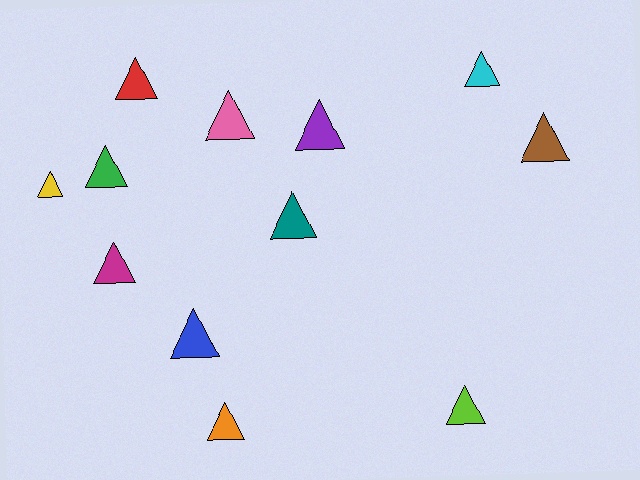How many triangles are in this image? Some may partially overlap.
There are 12 triangles.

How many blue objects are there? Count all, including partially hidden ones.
There is 1 blue object.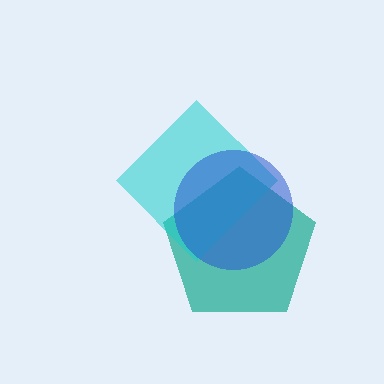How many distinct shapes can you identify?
There are 3 distinct shapes: a teal pentagon, a cyan diamond, a blue circle.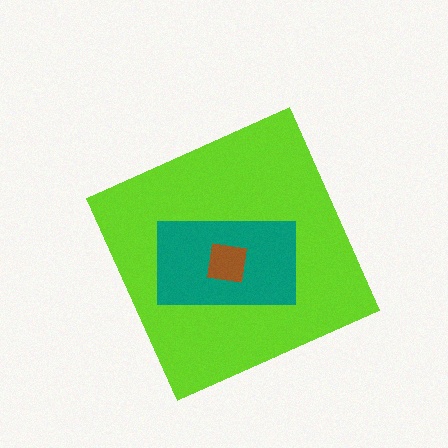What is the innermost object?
The brown square.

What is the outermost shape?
The lime diamond.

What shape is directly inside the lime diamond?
The teal rectangle.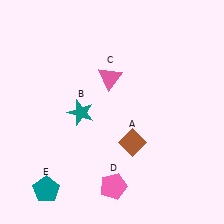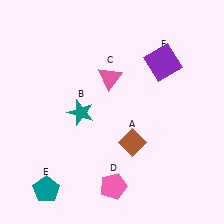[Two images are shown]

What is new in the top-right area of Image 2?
A purple square (F) was added in the top-right area of Image 2.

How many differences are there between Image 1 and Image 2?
There is 1 difference between the two images.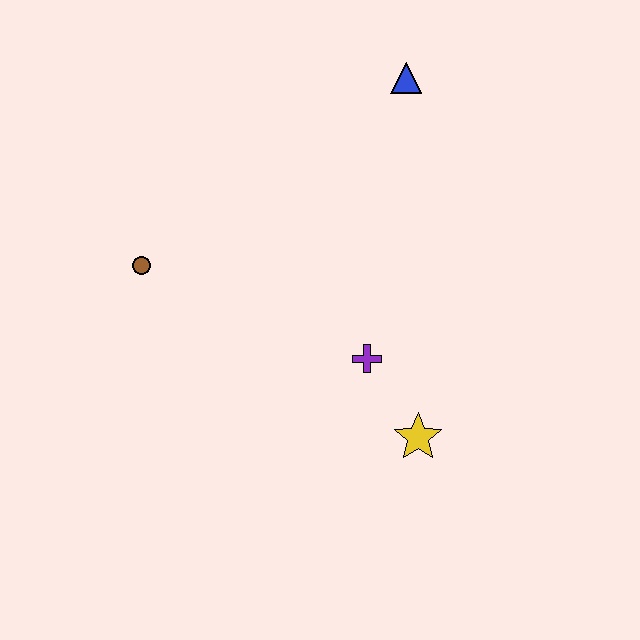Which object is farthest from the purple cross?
The blue triangle is farthest from the purple cross.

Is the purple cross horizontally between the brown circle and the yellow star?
Yes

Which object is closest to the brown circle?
The purple cross is closest to the brown circle.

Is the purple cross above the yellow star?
Yes